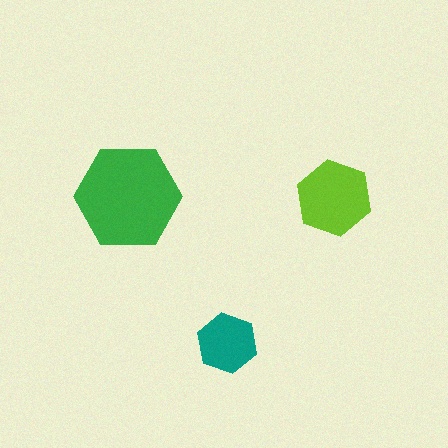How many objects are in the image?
There are 3 objects in the image.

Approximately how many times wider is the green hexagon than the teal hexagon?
About 2 times wider.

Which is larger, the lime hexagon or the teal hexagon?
The lime one.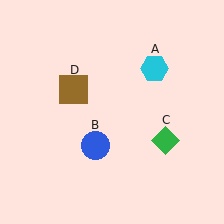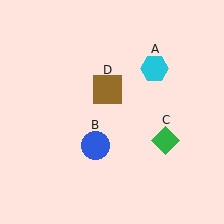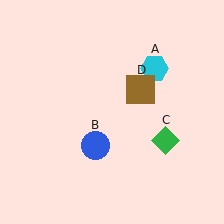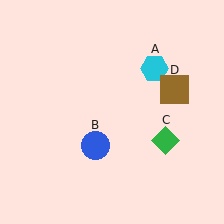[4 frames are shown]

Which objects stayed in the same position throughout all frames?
Cyan hexagon (object A) and blue circle (object B) and green diamond (object C) remained stationary.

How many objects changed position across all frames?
1 object changed position: brown square (object D).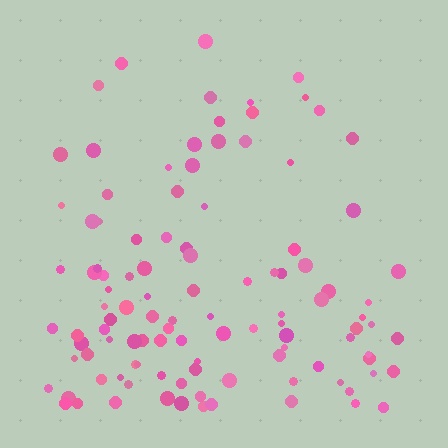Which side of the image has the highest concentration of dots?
The bottom.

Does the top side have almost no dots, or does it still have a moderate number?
Still a moderate number, just noticeably fewer than the bottom.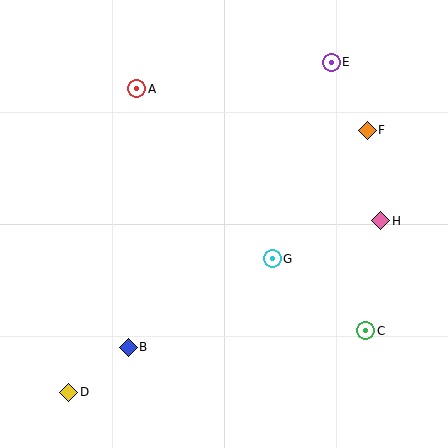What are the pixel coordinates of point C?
Point C is at (366, 331).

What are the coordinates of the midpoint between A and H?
The midpoint between A and H is at (259, 155).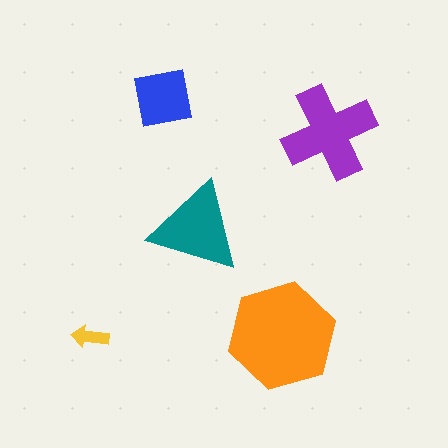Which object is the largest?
The orange hexagon.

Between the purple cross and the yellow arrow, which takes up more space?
The purple cross.